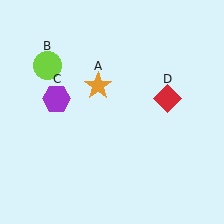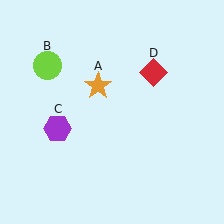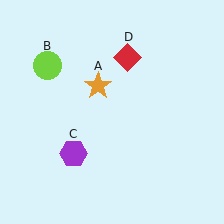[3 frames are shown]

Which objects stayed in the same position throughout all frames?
Orange star (object A) and lime circle (object B) remained stationary.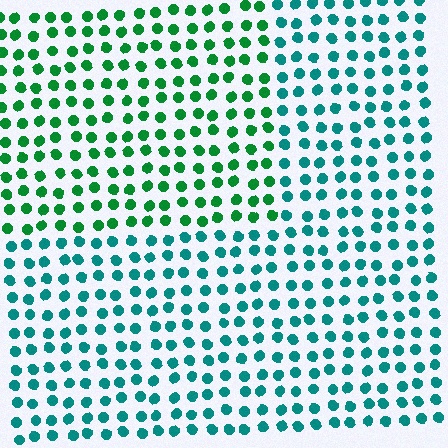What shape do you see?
I see a rectangle.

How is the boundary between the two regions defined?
The boundary is defined purely by a slight shift in hue (about 39 degrees). Spacing, size, and orientation are identical on both sides.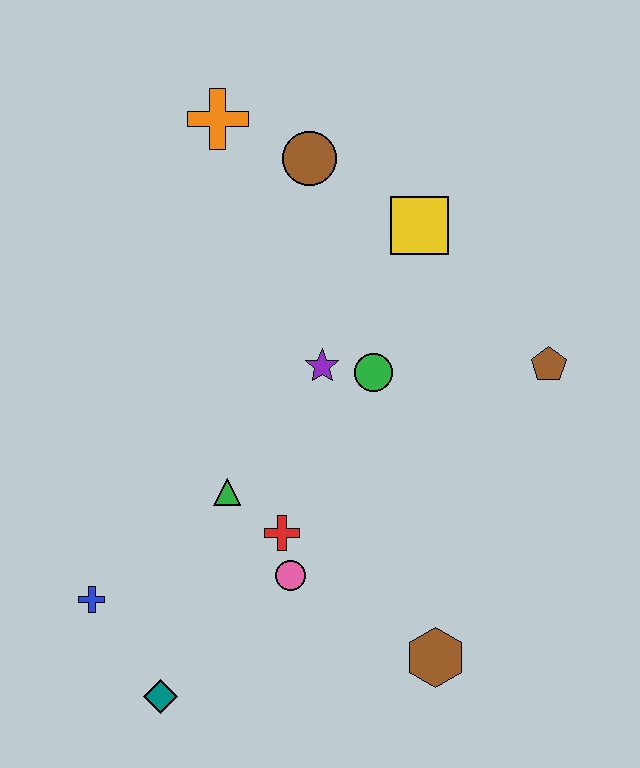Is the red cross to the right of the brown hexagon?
No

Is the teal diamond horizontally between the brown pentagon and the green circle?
No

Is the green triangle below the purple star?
Yes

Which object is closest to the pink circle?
The red cross is closest to the pink circle.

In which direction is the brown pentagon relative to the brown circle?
The brown pentagon is to the right of the brown circle.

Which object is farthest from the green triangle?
The orange cross is farthest from the green triangle.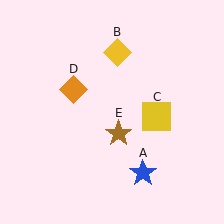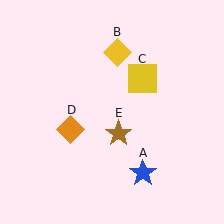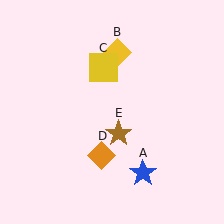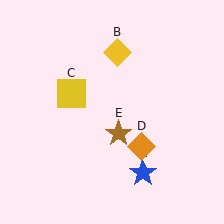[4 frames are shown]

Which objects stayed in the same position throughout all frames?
Blue star (object A) and yellow diamond (object B) and brown star (object E) remained stationary.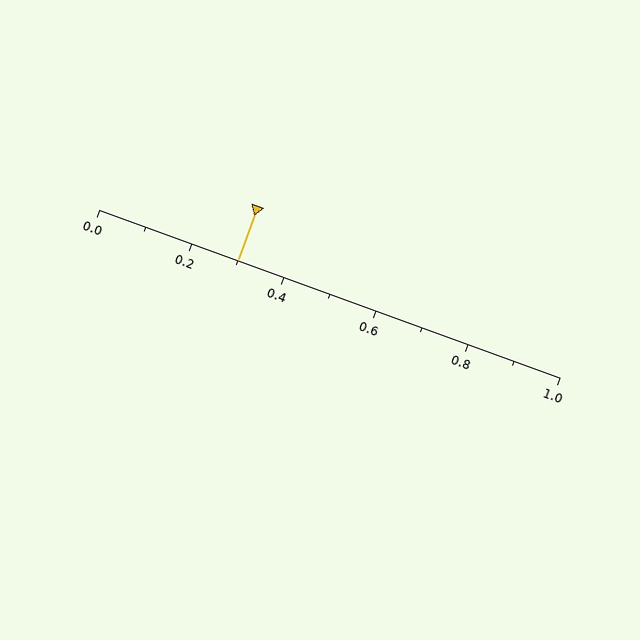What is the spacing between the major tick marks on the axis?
The major ticks are spaced 0.2 apart.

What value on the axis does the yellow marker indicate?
The marker indicates approximately 0.3.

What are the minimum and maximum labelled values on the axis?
The axis runs from 0.0 to 1.0.